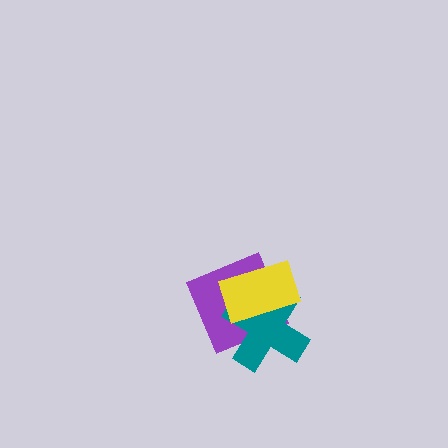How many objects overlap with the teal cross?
2 objects overlap with the teal cross.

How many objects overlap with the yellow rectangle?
2 objects overlap with the yellow rectangle.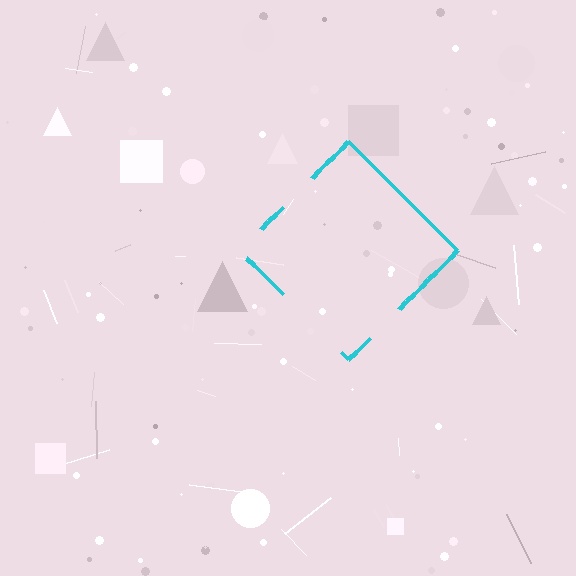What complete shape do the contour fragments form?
The contour fragments form a diamond.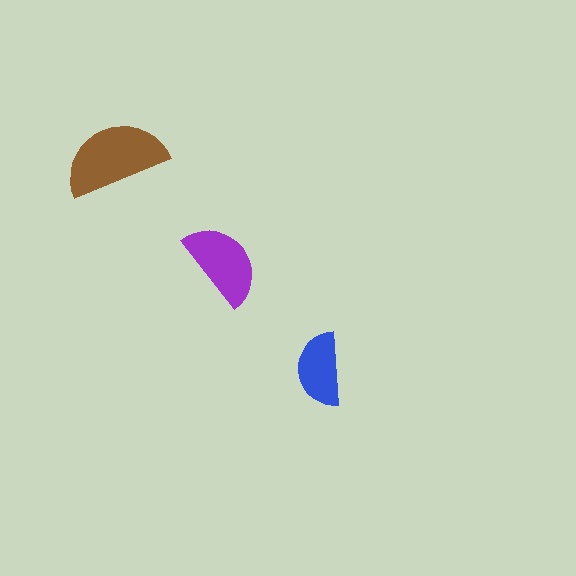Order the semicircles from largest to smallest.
the brown one, the purple one, the blue one.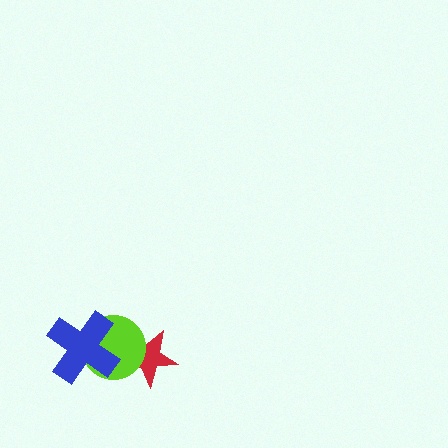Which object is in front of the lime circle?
The blue cross is in front of the lime circle.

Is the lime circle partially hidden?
Yes, it is partially covered by another shape.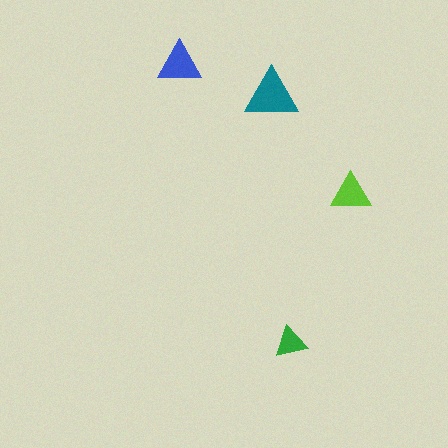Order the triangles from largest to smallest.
the teal one, the blue one, the lime one, the green one.